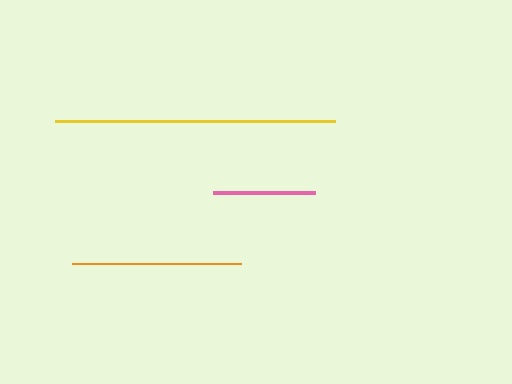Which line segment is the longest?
The yellow line is the longest at approximately 280 pixels.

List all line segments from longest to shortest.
From longest to shortest: yellow, orange, pink.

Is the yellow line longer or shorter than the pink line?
The yellow line is longer than the pink line.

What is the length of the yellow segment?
The yellow segment is approximately 280 pixels long.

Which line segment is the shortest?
The pink line is the shortest at approximately 101 pixels.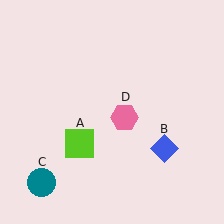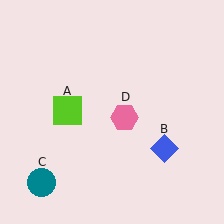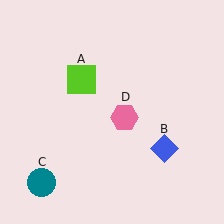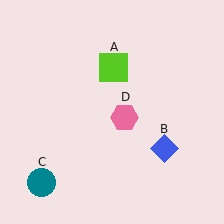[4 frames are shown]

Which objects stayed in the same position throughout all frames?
Blue diamond (object B) and teal circle (object C) and pink hexagon (object D) remained stationary.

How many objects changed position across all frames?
1 object changed position: lime square (object A).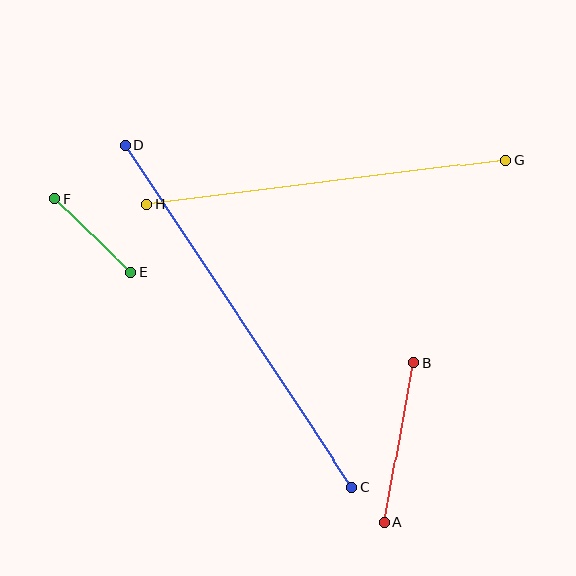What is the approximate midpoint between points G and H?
The midpoint is at approximately (327, 182) pixels.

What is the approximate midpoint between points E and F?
The midpoint is at approximately (93, 235) pixels.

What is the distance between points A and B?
The distance is approximately 162 pixels.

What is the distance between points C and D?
The distance is approximately 411 pixels.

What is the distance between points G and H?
The distance is approximately 361 pixels.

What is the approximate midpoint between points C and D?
The midpoint is at approximately (239, 316) pixels.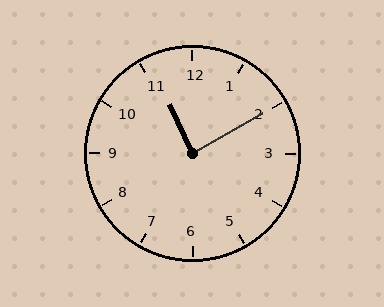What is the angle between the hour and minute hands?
Approximately 85 degrees.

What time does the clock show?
11:10.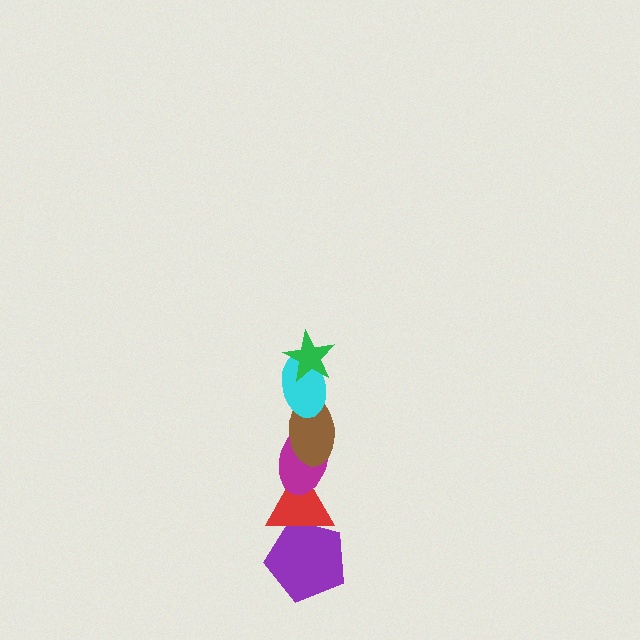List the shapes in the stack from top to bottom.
From top to bottom: the green star, the cyan ellipse, the brown ellipse, the magenta ellipse, the red triangle, the purple pentagon.